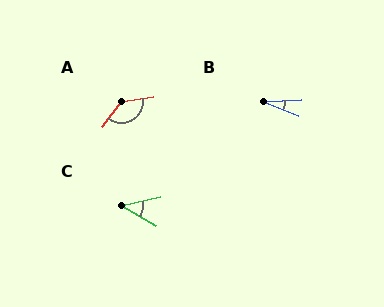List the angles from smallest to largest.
B (24°), C (43°), A (136°).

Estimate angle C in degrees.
Approximately 43 degrees.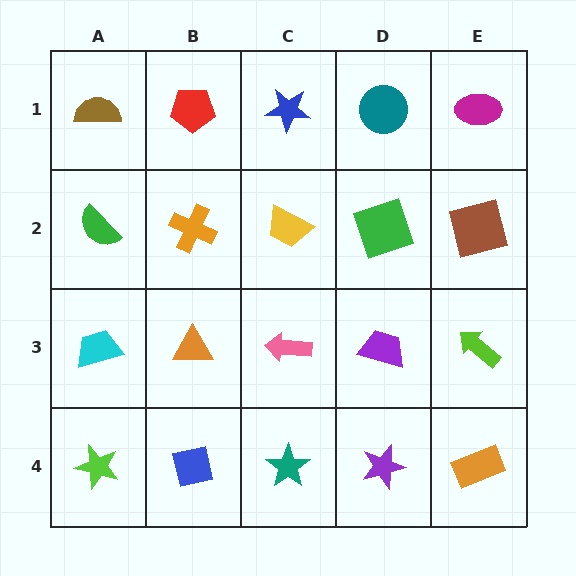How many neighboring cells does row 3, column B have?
4.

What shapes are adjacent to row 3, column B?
An orange cross (row 2, column B), a blue square (row 4, column B), a cyan trapezoid (row 3, column A), a pink arrow (row 3, column C).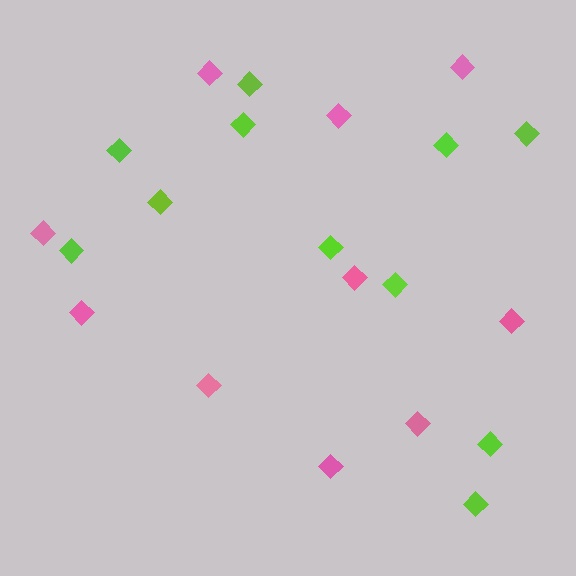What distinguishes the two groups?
There are 2 groups: one group of lime diamonds (11) and one group of pink diamonds (10).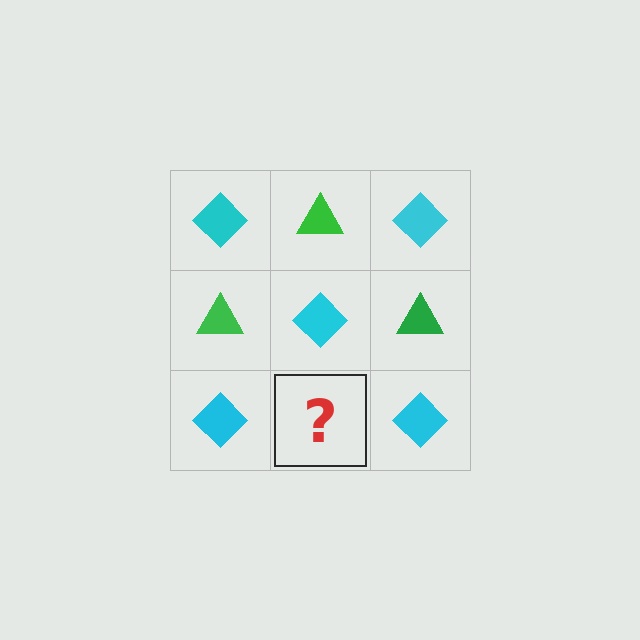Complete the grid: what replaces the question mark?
The question mark should be replaced with a green triangle.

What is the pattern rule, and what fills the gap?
The rule is that it alternates cyan diamond and green triangle in a checkerboard pattern. The gap should be filled with a green triangle.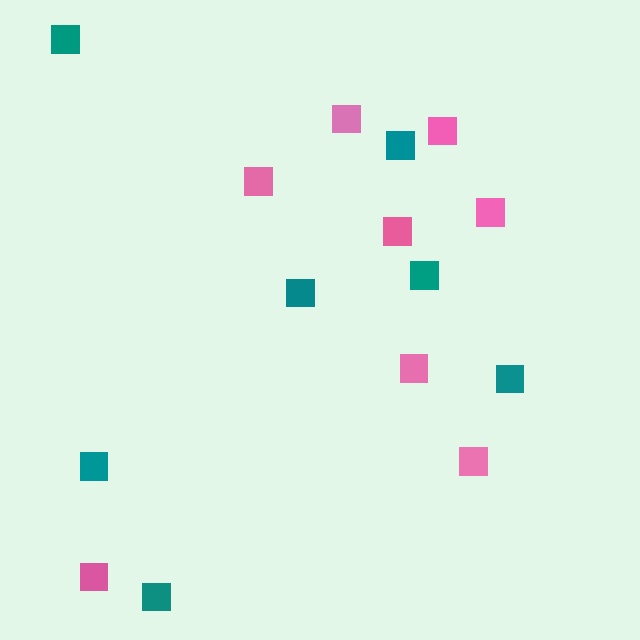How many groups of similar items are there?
There are 2 groups: one group of pink squares (8) and one group of teal squares (7).